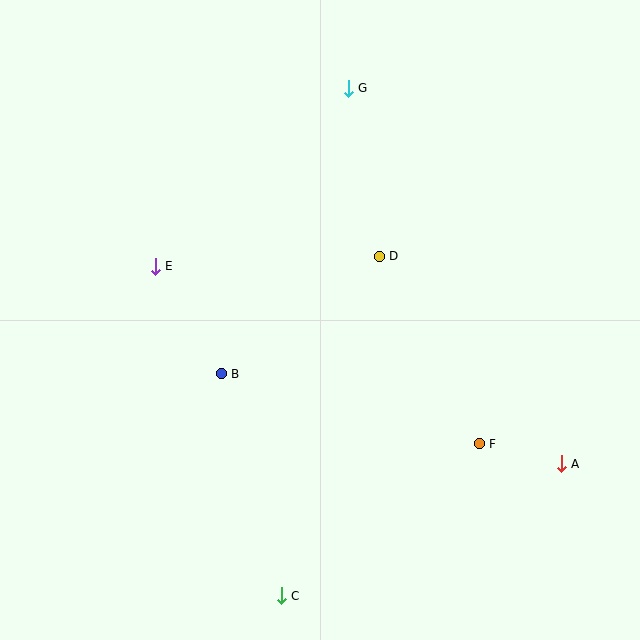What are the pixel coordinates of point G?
Point G is at (348, 88).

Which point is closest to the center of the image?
Point D at (379, 256) is closest to the center.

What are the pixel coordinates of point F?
Point F is at (479, 444).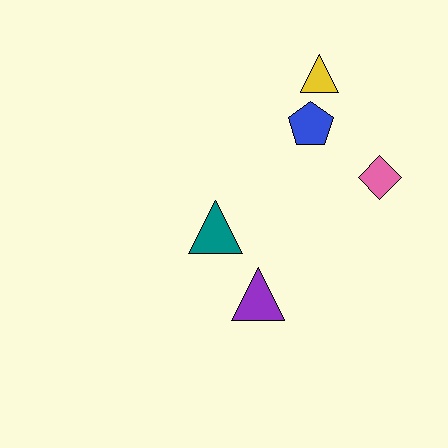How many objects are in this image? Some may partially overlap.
There are 5 objects.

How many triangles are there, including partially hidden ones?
There are 3 triangles.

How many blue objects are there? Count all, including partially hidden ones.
There is 1 blue object.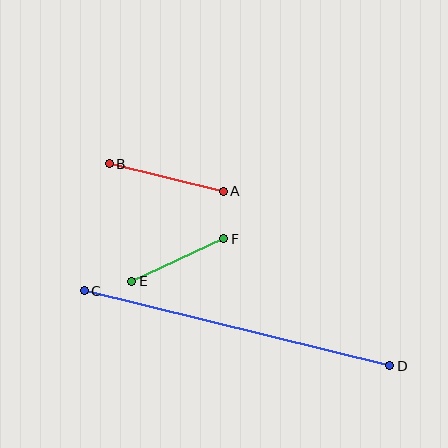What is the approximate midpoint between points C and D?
The midpoint is at approximately (237, 328) pixels.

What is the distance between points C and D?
The distance is approximately 315 pixels.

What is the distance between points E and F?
The distance is approximately 101 pixels.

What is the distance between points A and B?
The distance is approximately 117 pixels.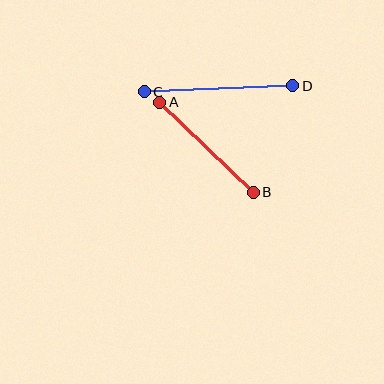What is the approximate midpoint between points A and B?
The midpoint is at approximately (206, 147) pixels.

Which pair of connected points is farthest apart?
Points C and D are farthest apart.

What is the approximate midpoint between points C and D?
The midpoint is at approximately (218, 89) pixels.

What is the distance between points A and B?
The distance is approximately 130 pixels.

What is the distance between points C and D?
The distance is approximately 148 pixels.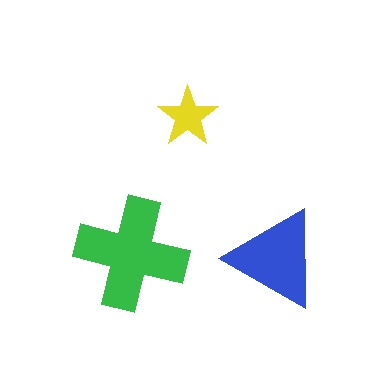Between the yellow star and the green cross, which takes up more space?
The green cross.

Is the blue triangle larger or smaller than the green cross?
Smaller.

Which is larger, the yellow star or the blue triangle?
The blue triangle.